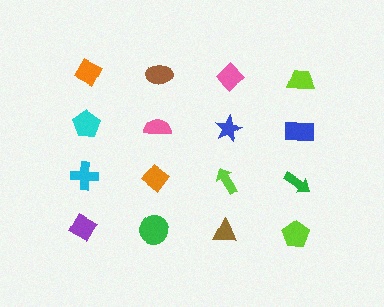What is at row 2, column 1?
A cyan pentagon.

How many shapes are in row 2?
4 shapes.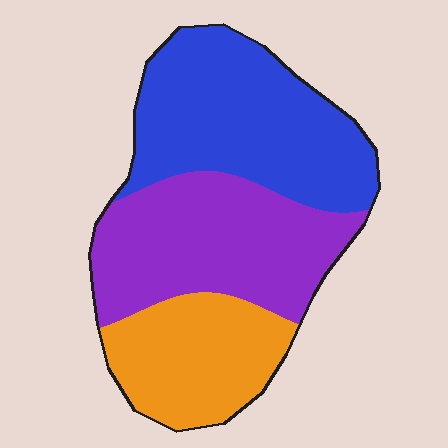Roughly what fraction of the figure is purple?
Purple covers about 35% of the figure.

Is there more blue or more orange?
Blue.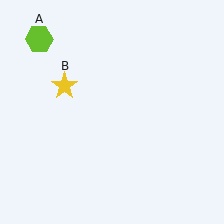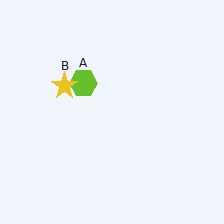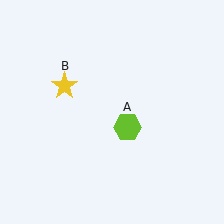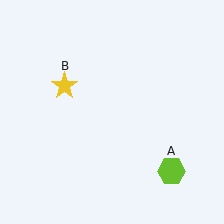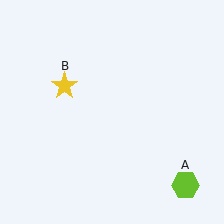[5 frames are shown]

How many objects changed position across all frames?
1 object changed position: lime hexagon (object A).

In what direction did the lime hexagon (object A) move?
The lime hexagon (object A) moved down and to the right.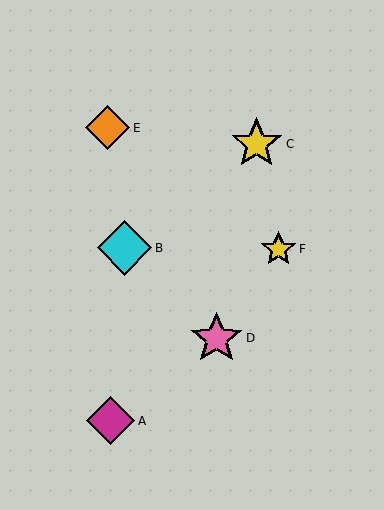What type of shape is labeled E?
Shape E is an orange diamond.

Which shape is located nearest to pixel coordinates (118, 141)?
The orange diamond (labeled E) at (108, 128) is nearest to that location.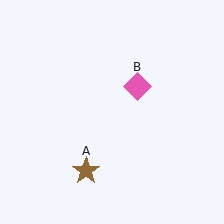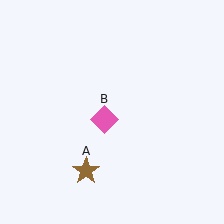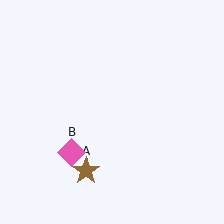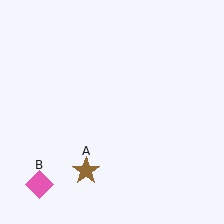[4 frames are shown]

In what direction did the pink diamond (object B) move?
The pink diamond (object B) moved down and to the left.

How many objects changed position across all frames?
1 object changed position: pink diamond (object B).